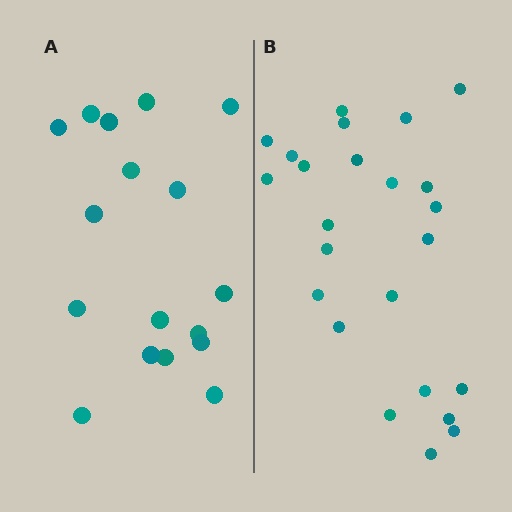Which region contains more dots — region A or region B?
Region B (the right region) has more dots.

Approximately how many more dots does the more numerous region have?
Region B has roughly 8 or so more dots than region A.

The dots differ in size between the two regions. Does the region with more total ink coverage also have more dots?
No. Region A has more total ink coverage because its dots are larger, but region B actually contains more individual dots. Total area can be misleading — the number of items is what matters here.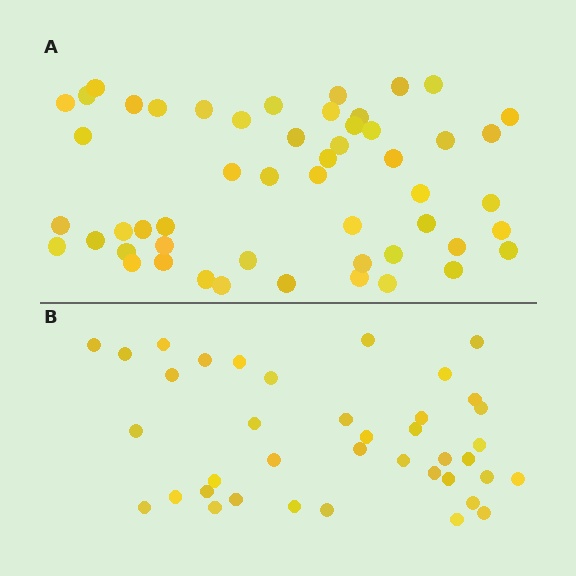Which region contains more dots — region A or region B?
Region A (the top region) has more dots.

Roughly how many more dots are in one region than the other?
Region A has approximately 15 more dots than region B.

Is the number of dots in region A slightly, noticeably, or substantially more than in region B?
Region A has noticeably more, but not dramatically so. The ratio is roughly 1.3 to 1.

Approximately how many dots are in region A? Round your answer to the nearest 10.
About 50 dots. (The exact count is 52, which rounds to 50.)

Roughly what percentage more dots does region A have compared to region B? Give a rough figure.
About 35% more.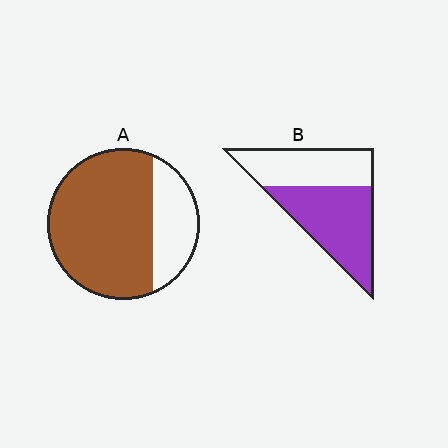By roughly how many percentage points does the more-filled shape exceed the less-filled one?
By roughly 20 percentage points (A over B).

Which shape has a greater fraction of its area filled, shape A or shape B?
Shape A.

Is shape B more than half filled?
Yes.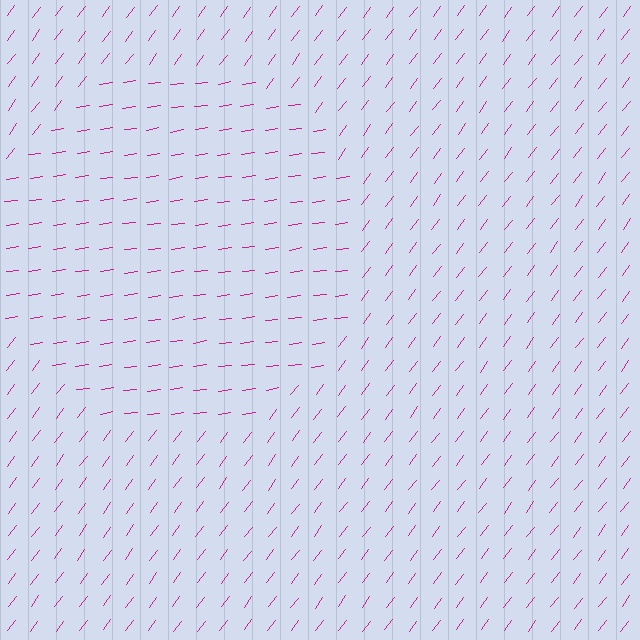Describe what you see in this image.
The image is filled with small magenta line segments. A circle region in the image has lines oriented differently from the surrounding lines, creating a visible texture boundary.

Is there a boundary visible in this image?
Yes, there is a texture boundary formed by a change in line orientation.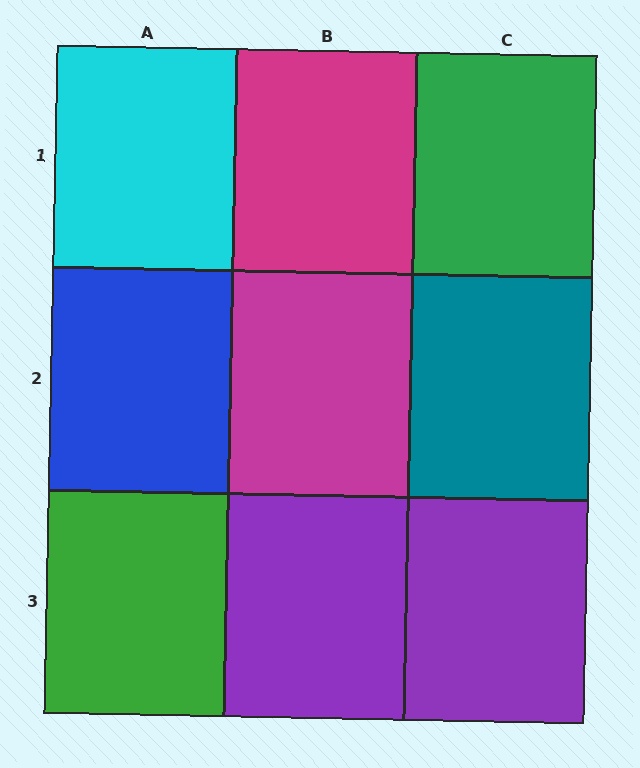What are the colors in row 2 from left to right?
Blue, magenta, teal.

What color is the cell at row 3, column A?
Green.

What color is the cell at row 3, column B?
Purple.